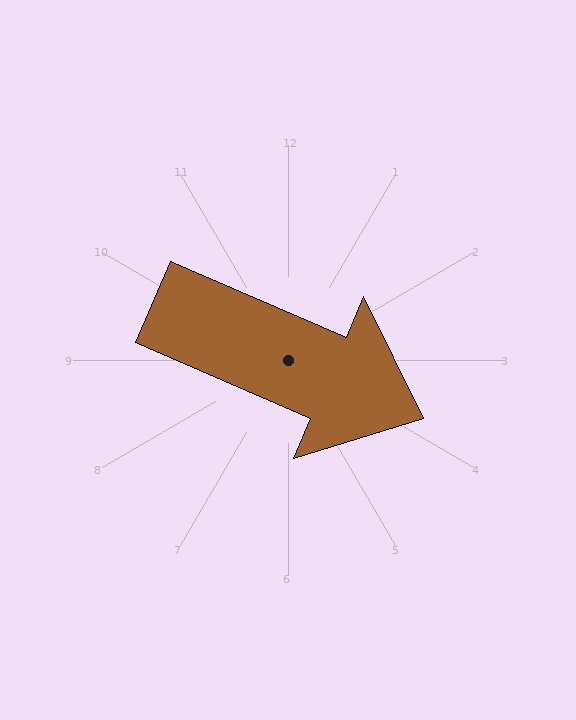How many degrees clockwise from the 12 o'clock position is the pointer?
Approximately 113 degrees.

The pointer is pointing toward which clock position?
Roughly 4 o'clock.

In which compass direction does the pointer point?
Southeast.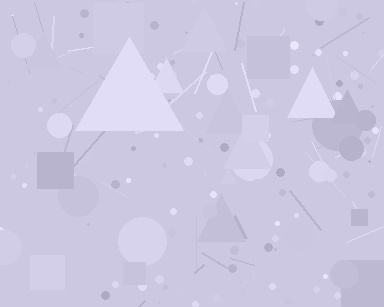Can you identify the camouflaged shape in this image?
The camouflaged shape is a triangle.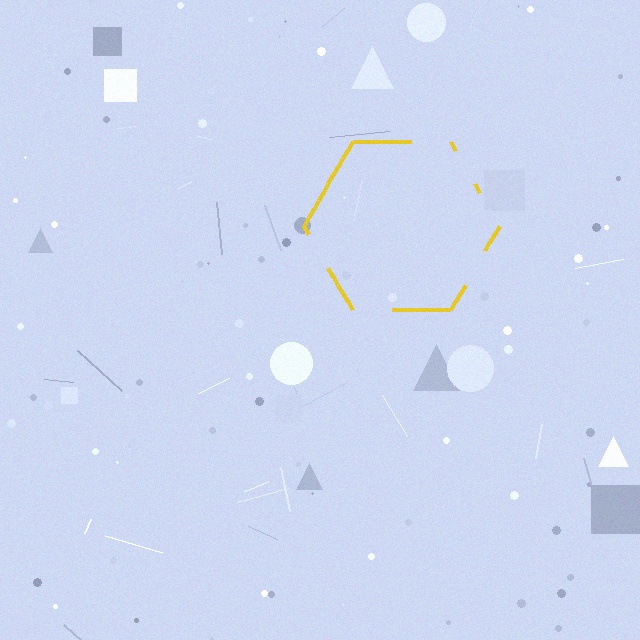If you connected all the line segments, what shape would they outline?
They would outline a hexagon.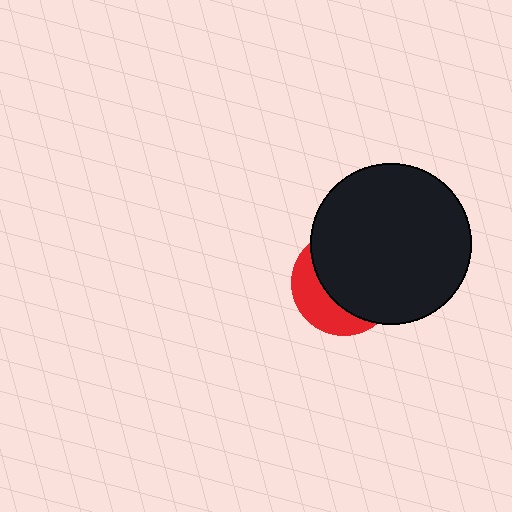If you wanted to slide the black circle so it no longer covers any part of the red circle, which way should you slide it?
Slide it toward the upper-right — that is the most direct way to separate the two shapes.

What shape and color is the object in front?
The object in front is a black circle.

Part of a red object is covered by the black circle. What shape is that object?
It is a circle.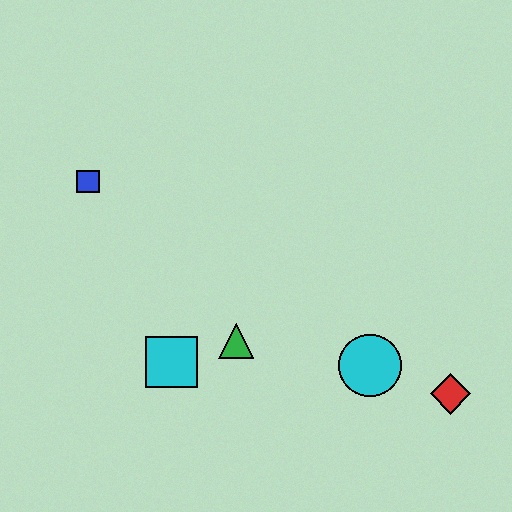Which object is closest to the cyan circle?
The red diamond is closest to the cyan circle.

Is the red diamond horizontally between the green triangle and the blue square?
No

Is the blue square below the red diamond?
No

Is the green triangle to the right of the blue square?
Yes